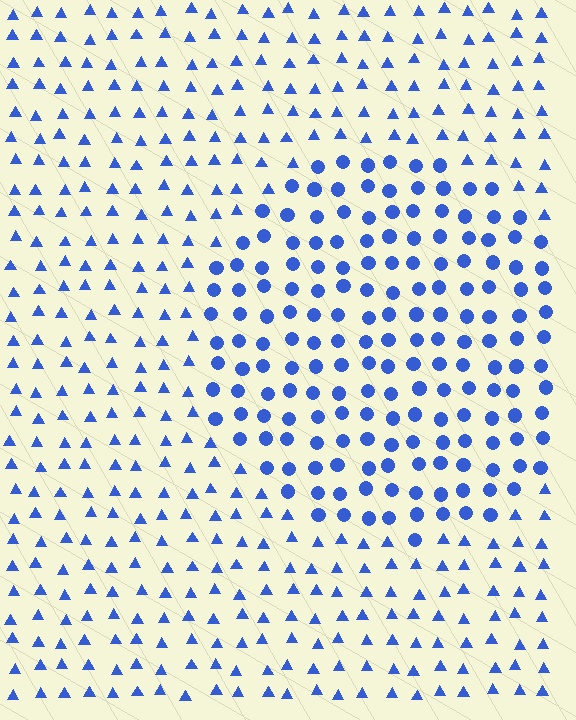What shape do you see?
I see a circle.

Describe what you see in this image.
The image is filled with small blue elements arranged in a uniform grid. A circle-shaped region contains circles, while the surrounding area contains triangles. The boundary is defined purely by the change in element shape.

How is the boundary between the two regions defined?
The boundary is defined by a change in element shape: circles inside vs. triangles outside. All elements share the same color and spacing.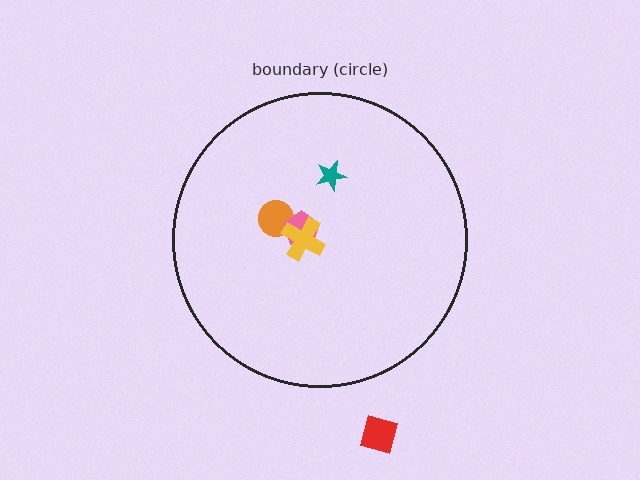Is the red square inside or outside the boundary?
Outside.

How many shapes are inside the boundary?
4 inside, 1 outside.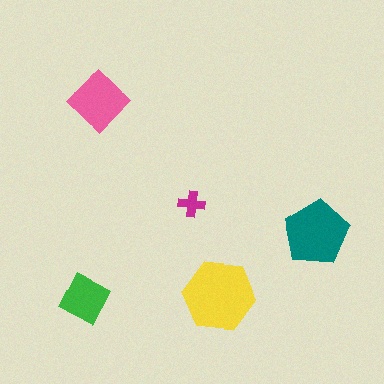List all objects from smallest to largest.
The magenta cross, the green square, the pink diamond, the teal pentagon, the yellow hexagon.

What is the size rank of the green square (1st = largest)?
4th.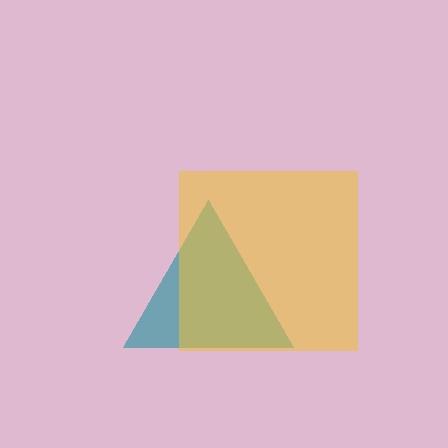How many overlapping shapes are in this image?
There are 2 overlapping shapes in the image.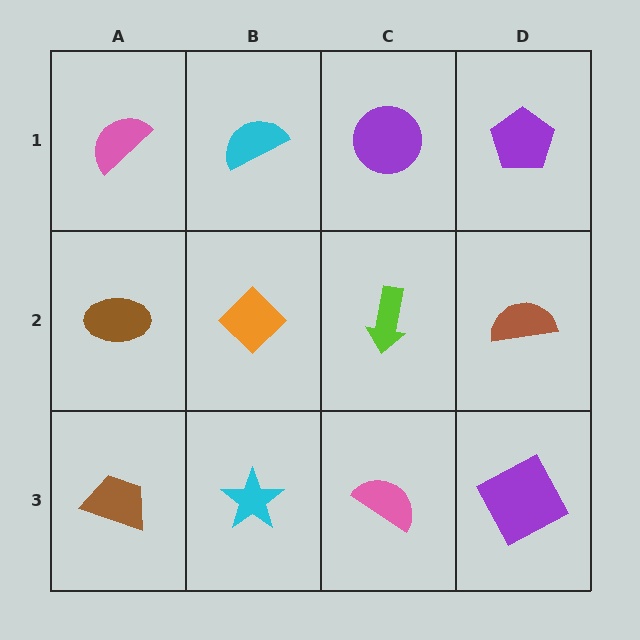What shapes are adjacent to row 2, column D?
A purple pentagon (row 1, column D), a purple square (row 3, column D), a lime arrow (row 2, column C).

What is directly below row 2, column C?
A pink semicircle.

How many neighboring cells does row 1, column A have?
2.